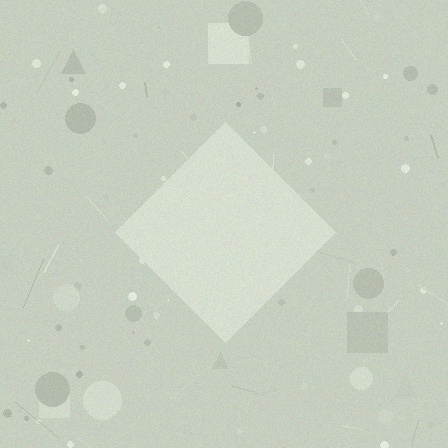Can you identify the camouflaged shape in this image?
The camouflaged shape is a diamond.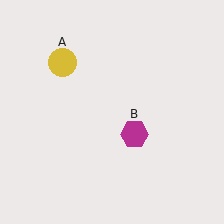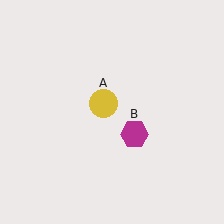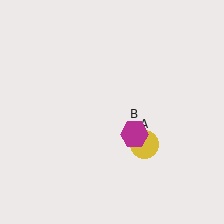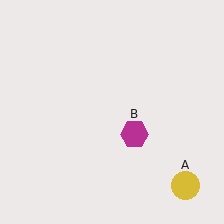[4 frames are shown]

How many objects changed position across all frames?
1 object changed position: yellow circle (object A).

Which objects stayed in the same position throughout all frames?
Magenta hexagon (object B) remained stationary.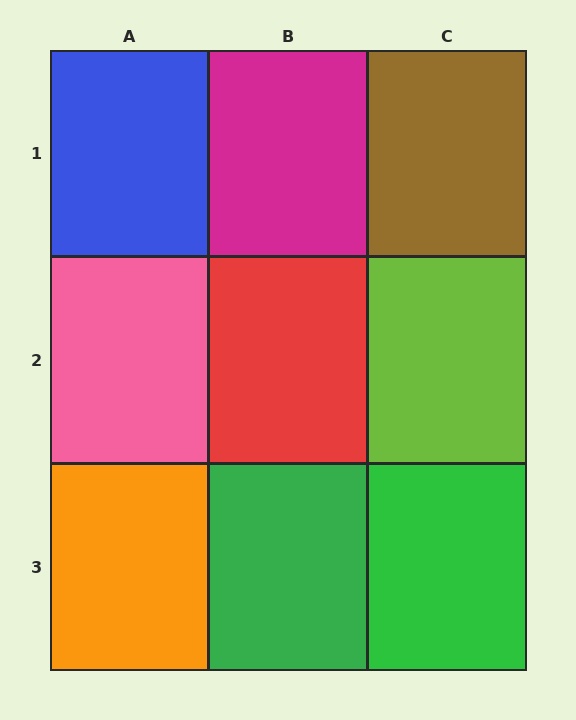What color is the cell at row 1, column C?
Brown.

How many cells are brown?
1 cell is brown.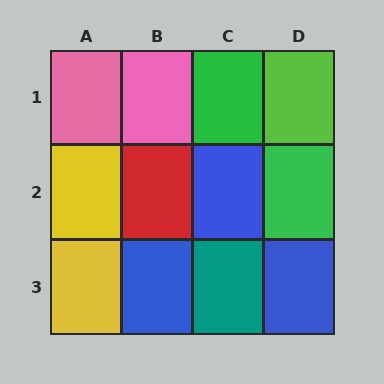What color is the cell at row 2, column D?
Green.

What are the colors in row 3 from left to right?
Yellow, blue, teal, blue.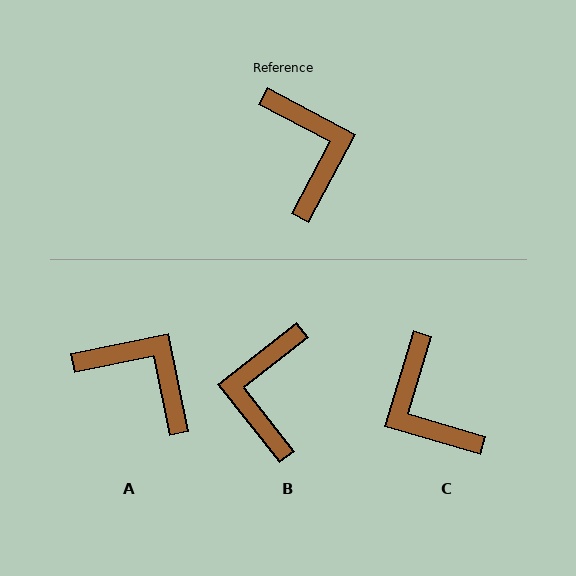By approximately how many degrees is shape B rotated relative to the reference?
Approximately 156 degrees counter-clockwise.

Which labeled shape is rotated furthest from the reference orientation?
C, about 169 degrees away.